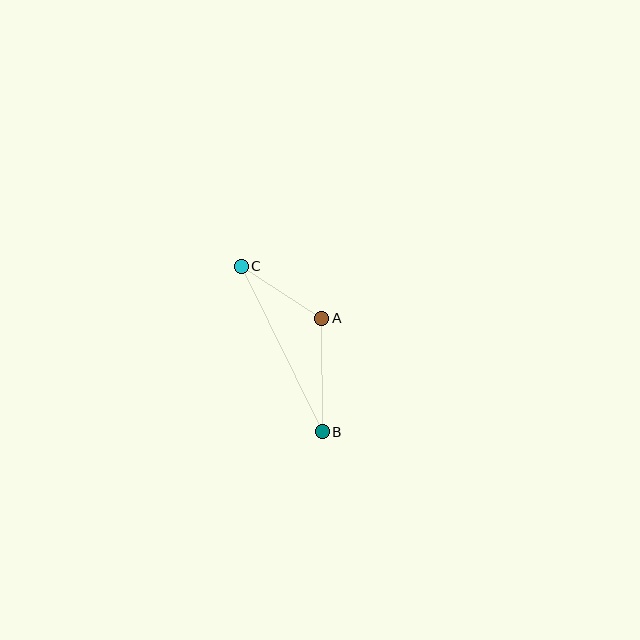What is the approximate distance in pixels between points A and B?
The distance between A and B is approximately 114 pixels.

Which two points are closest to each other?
Points A and C are closest to each other.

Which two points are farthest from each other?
Points B and C are farthest from each other.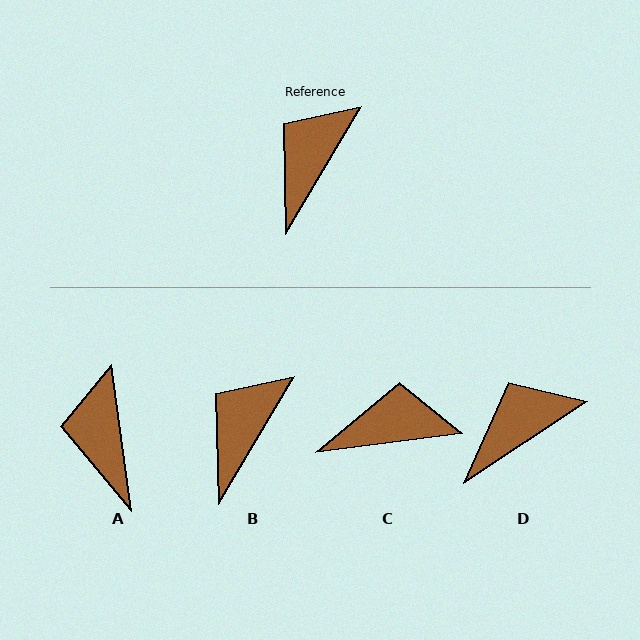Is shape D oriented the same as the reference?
No, it is off by about 26 degrees.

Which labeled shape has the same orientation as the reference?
B.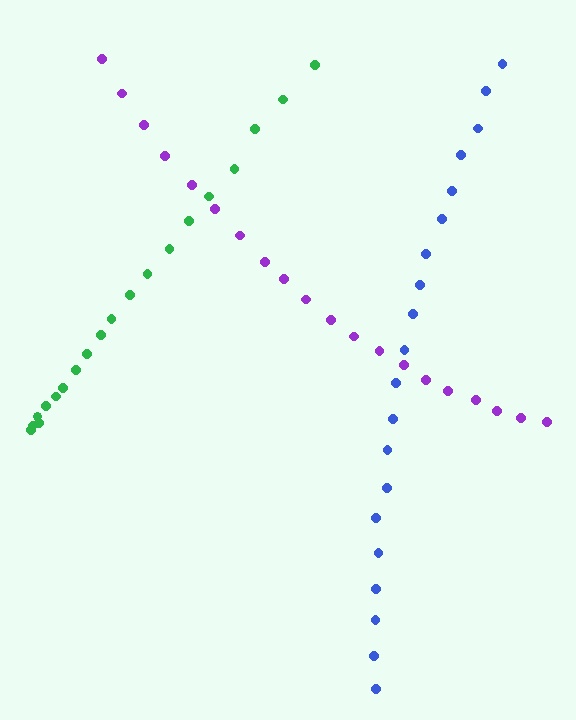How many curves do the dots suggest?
There are 3 distinct paths.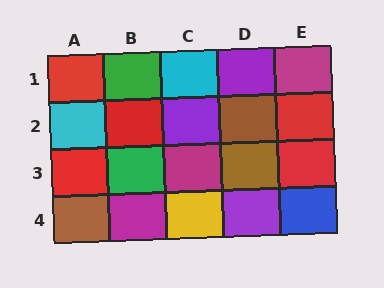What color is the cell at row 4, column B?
Magenta.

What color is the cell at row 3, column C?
Magenta.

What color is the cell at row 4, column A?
Brown.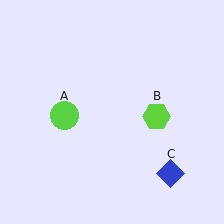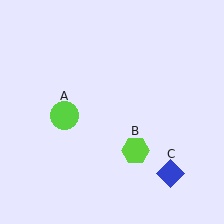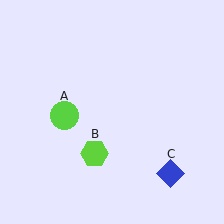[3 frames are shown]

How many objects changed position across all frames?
1 object changed position: lime hexagon (object B).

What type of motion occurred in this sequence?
The lime hexagon (object B) rotated clockwise around the center of the scene.